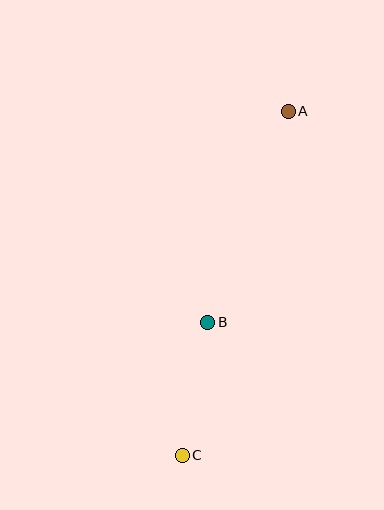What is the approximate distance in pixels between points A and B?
The distance between A and B is approximately 226 pixels.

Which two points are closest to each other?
Points B and C are closest to each other.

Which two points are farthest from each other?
Points A and C are farthest from each other.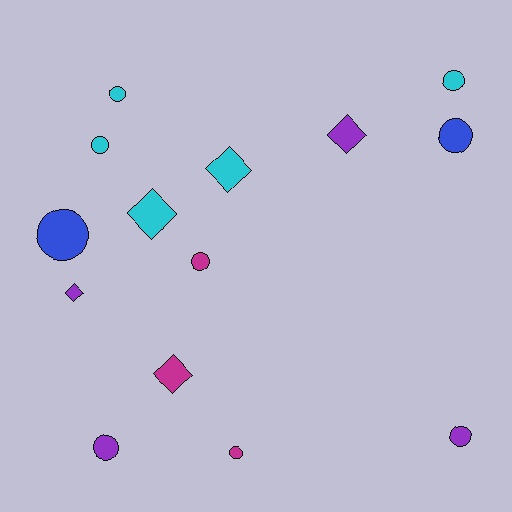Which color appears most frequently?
Cyan, with 5 objects.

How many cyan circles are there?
There are 3 cyan circles.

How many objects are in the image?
There are 14 objects.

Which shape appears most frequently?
Circle, with 9 objects.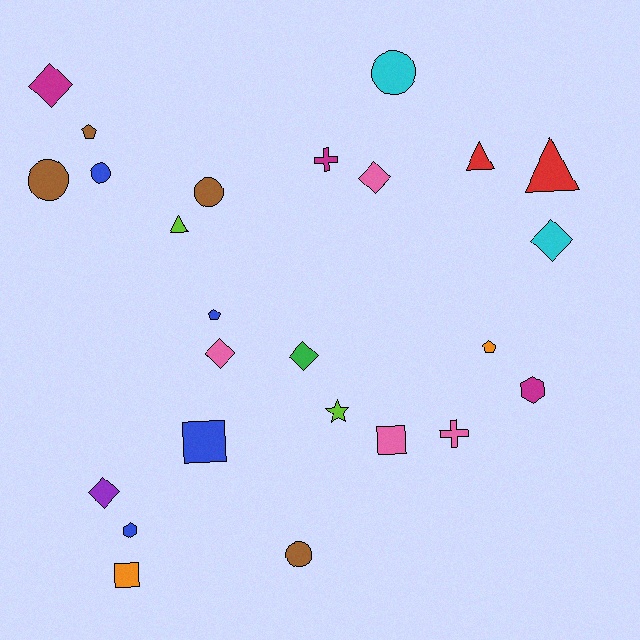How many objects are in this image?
There are 25 objects.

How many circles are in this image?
There are 5 circles.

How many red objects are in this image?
There are 2 red objects.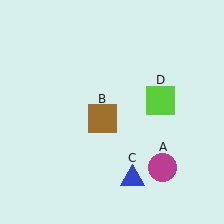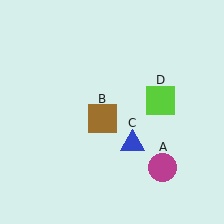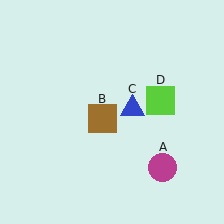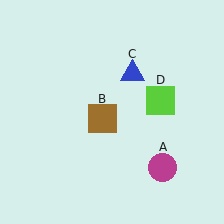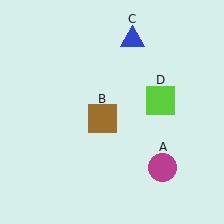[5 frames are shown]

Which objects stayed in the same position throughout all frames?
Magenta circle (object A) and brown square (object B) and lime square (object D) remained stationary.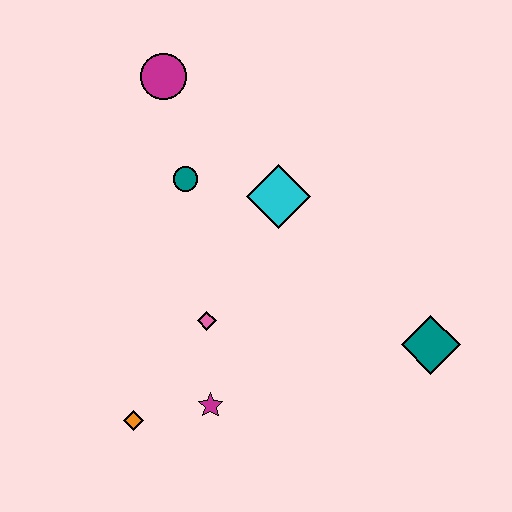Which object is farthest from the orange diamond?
The magenta circle is farthest from the orange diamond.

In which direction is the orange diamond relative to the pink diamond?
The orange diamond is below the pink diamond.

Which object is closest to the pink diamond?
The magenta star is closest to the pink diamond.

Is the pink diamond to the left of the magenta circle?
No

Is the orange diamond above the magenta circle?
No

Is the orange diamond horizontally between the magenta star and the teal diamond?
No